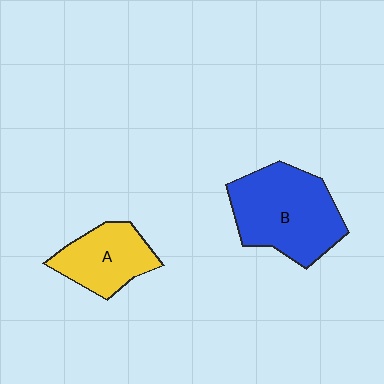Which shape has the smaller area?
Shape A (yellow).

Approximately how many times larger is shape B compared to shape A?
Approximately 1.6 times.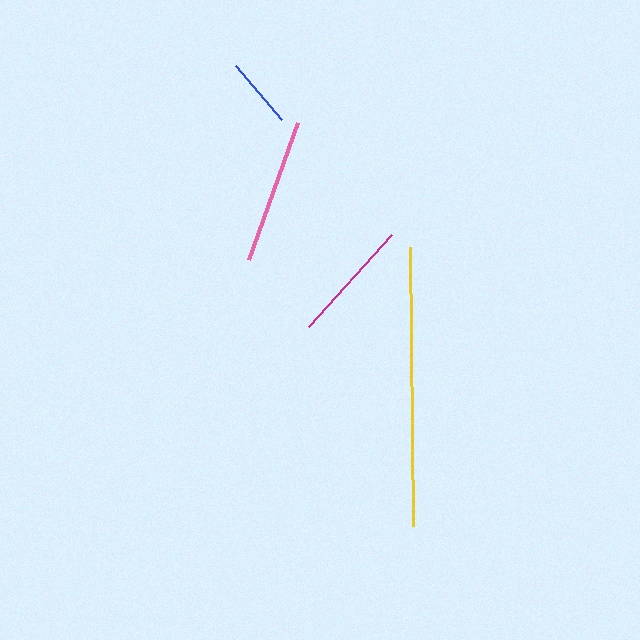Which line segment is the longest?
The yellow line is the longest at approximately 279 pixels.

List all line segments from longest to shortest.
From longest to shortest: yellow, pink, magenta, blue.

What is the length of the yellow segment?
The yellow segment is approximately 279 pixels long.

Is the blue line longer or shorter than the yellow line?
The yellow line is longer than the blue line.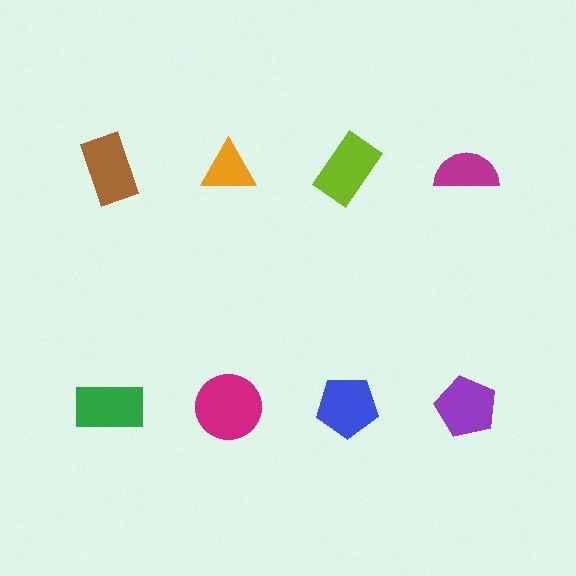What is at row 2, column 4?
A purple pentagon.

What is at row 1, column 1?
A brown rectangle.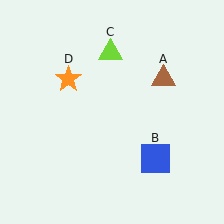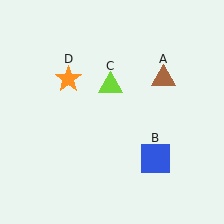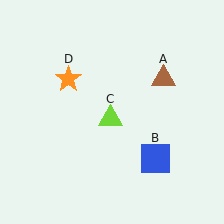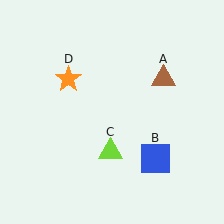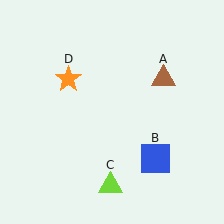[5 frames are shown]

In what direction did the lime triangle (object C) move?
The lime triangle (object C) moved down.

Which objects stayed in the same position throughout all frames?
Brown triangle (object A) and blue square (object B) and orange star (object D) remained stationary.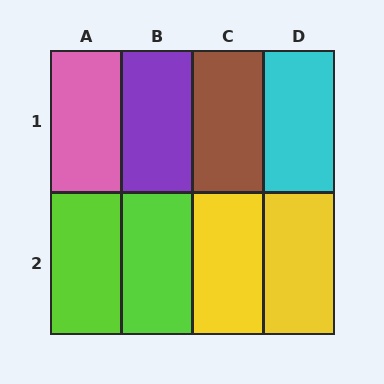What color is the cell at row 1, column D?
Cyan.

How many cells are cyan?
1 cell is cyan.